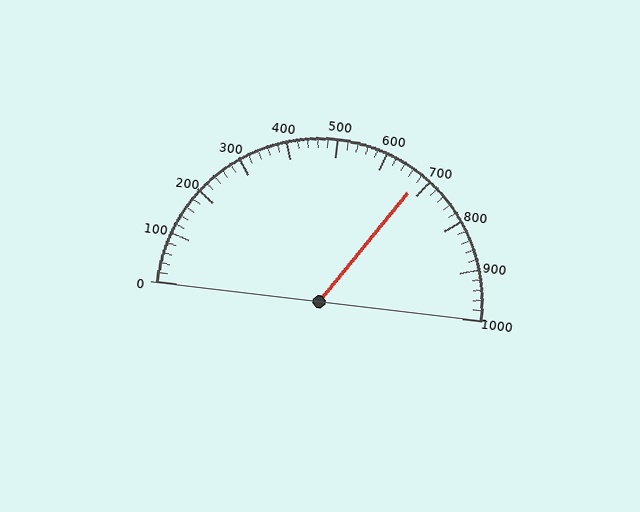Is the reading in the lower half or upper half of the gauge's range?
The reading is in the upper half of the range (0 to 1000).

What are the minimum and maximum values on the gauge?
The gauge ranges from 0 to 1000.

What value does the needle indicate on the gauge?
The needle indicates approximately 680.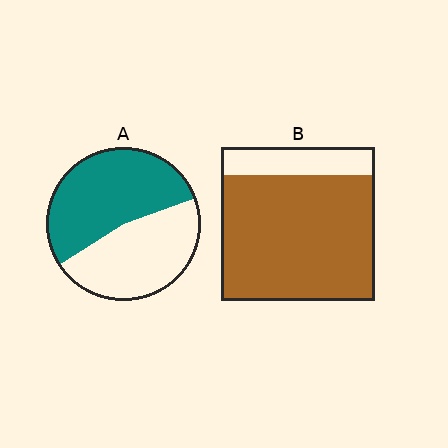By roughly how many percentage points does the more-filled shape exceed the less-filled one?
By roughly 30 percentage points (B over A).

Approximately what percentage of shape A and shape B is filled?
A is approximately 55% and B is approximately 80%.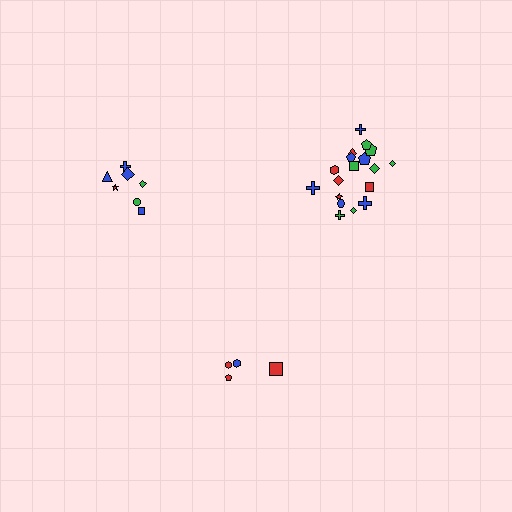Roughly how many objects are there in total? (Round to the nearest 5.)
Roughly 30 objects in total.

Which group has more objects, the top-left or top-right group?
The top-right group.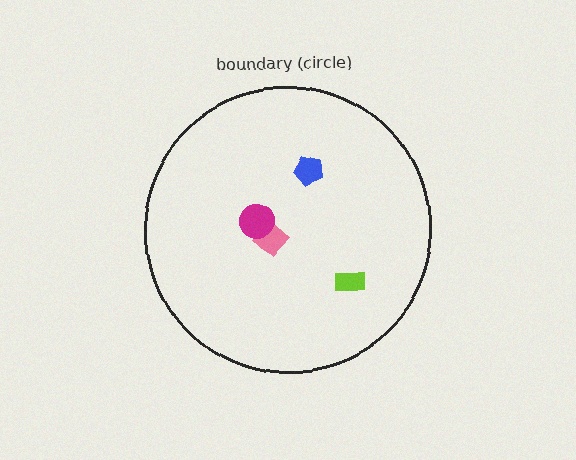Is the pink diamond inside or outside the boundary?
Inside.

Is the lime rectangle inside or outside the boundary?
Inside.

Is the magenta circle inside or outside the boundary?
Inside.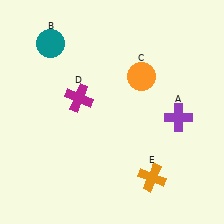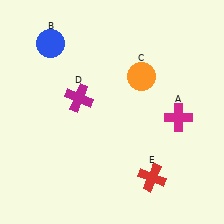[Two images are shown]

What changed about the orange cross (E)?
In Image 1, E is orange. In Image 2, it changed to red.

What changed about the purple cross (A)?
In Image 1, A is purple. In Image 2, it changed to magenta.